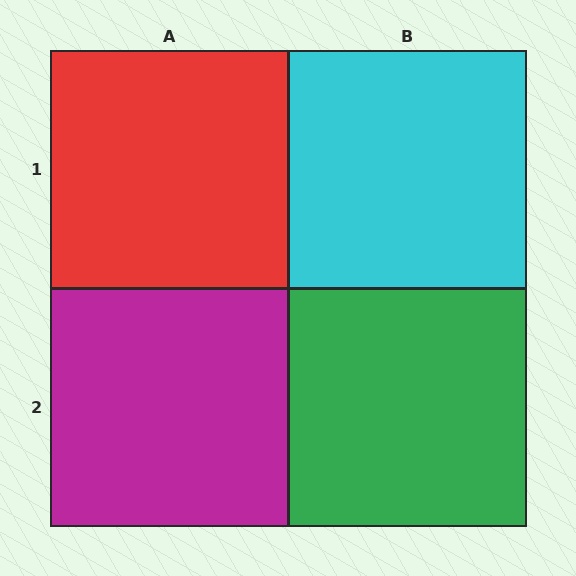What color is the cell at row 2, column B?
Green.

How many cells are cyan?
1 cell is cyan.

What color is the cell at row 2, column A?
Magenta.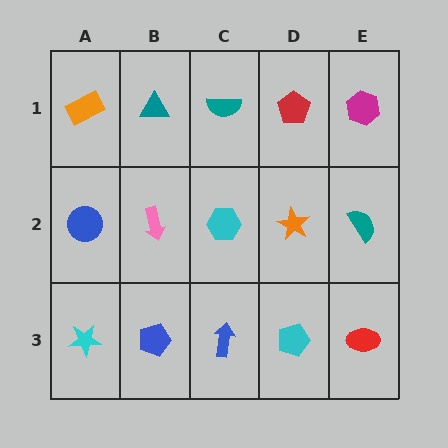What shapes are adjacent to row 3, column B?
A pink arrow (row 2, column B), a cyan star (row 3, column A), a blue arrow (row 3, column C).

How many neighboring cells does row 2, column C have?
4.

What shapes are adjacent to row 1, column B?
A pink arrow (row 2, column B), an orange rectangle (row 1, column A), a teal semicircle (row 1, column C).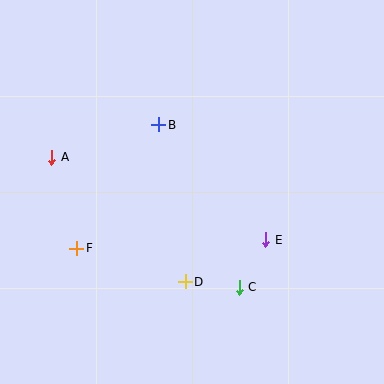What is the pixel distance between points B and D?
The distance between B and D is 159 pixels.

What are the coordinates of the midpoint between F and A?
The midpoint between F and A is at (64, 203).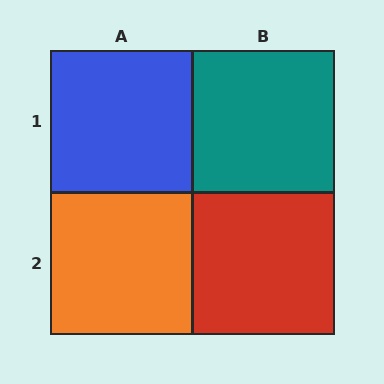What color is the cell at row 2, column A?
Orange.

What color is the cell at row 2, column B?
Red.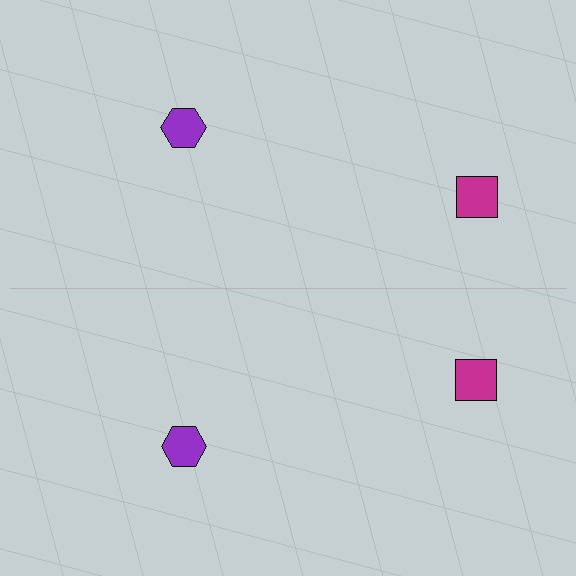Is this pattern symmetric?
Yes, this pattern has bilateral (reflection) symmetry.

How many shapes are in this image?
There are 4 shapes in this image.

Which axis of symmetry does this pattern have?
The pattern has a horizontal axis of symmetry running through the center of the image.